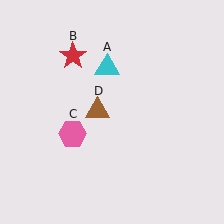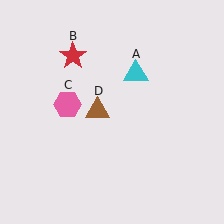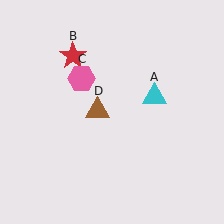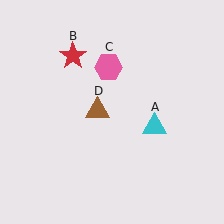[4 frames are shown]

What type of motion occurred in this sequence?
The cyan triangle (object A), pink hexagon (object C) rotated clockwise around the center of the scene.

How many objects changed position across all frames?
2 objects changed position: cyan triangle (object A), pink hexagon (object C).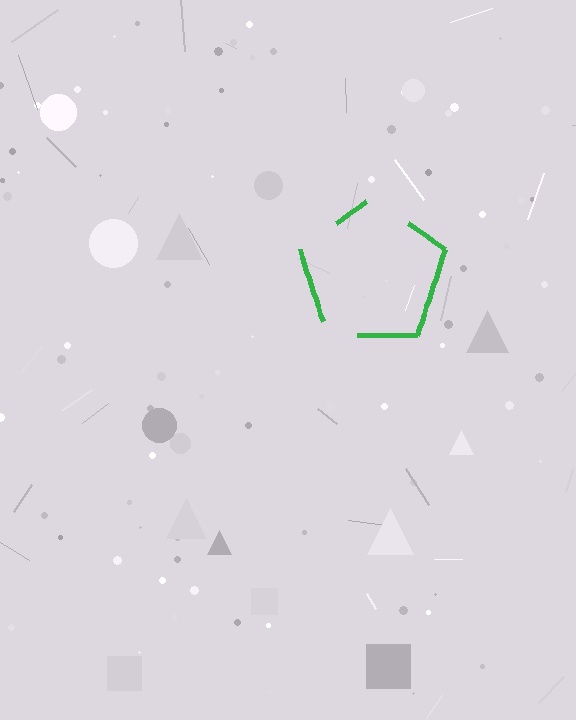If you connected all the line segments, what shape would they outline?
They would outline a pentagon.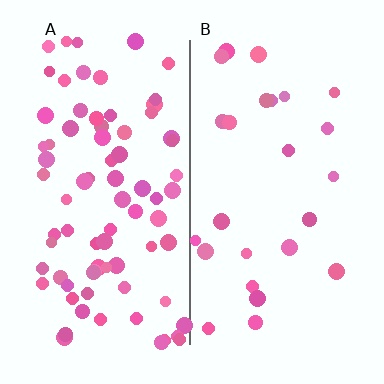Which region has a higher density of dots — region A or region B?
A (the left).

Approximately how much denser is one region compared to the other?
Approximately 3.2× — region A over region B.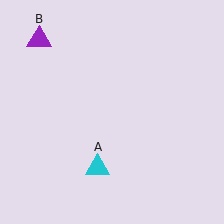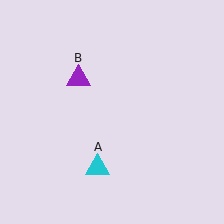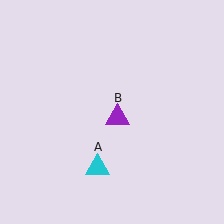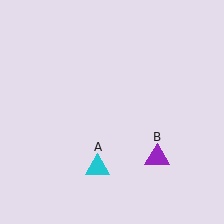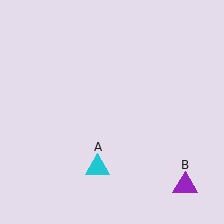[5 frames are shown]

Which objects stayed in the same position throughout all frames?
Cyan triangle (object A) remained stationary.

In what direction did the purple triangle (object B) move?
The purple triangle (object B) moved down and to the right.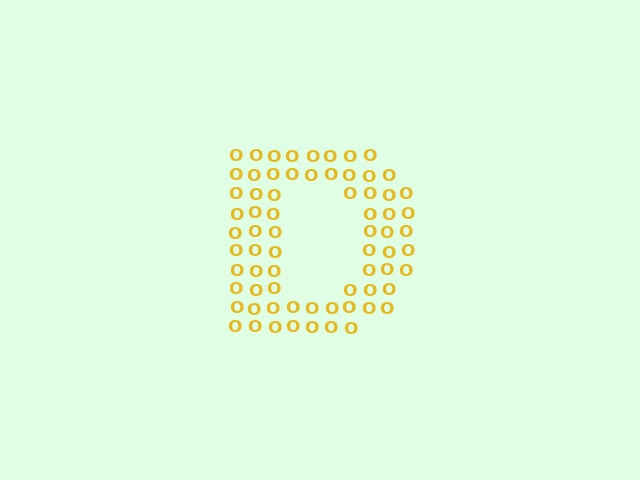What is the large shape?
The large shape is the letter D.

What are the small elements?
The small elements are letter O's.